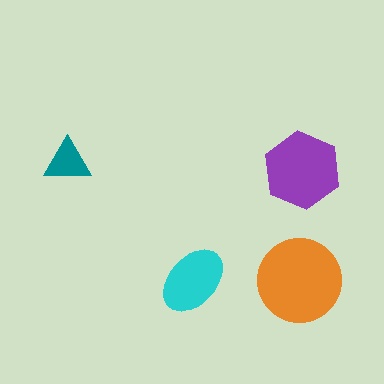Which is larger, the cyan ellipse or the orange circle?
The orange circle.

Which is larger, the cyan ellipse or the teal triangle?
The cyan ellipse.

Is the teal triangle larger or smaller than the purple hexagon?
Smaller.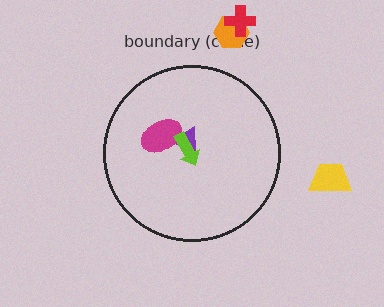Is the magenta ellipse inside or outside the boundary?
Inside.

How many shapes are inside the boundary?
3 inside, 3 outside.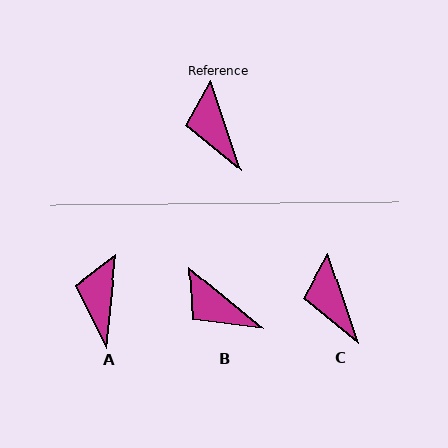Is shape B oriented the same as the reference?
No, it is off by about 32 degrees.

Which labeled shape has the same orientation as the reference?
C.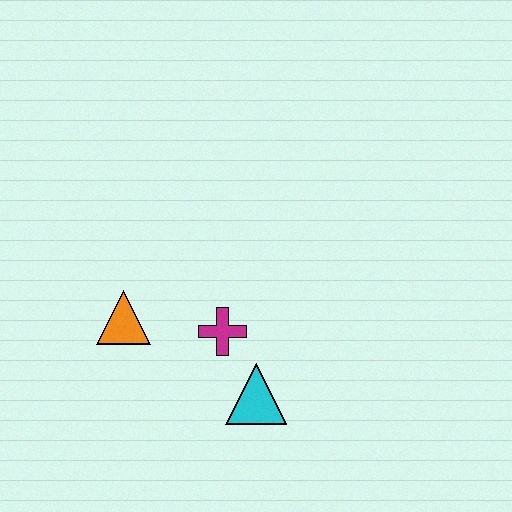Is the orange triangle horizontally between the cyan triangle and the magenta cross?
No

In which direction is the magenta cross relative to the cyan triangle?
The magenta cross is above the cyan triangle.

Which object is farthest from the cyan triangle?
The orange triangle is farthest from the cyan triangle.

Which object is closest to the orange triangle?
The magenta cross is closest to the orange triangle.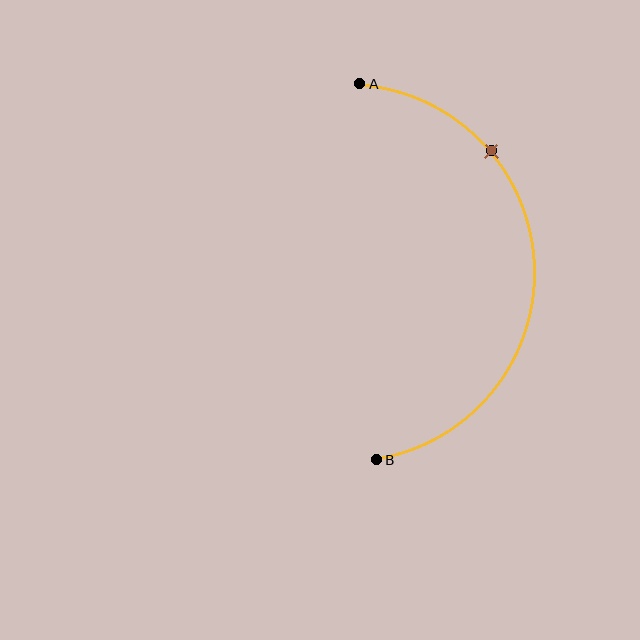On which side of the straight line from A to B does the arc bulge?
The arc bulges to the right of the straight line connecting A and B.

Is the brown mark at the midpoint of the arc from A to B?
No. The brown mark lies on the arc but is closer to endpoint A. The arc midpoint would be at the point on the curve equidistant along the arc from both A and B.